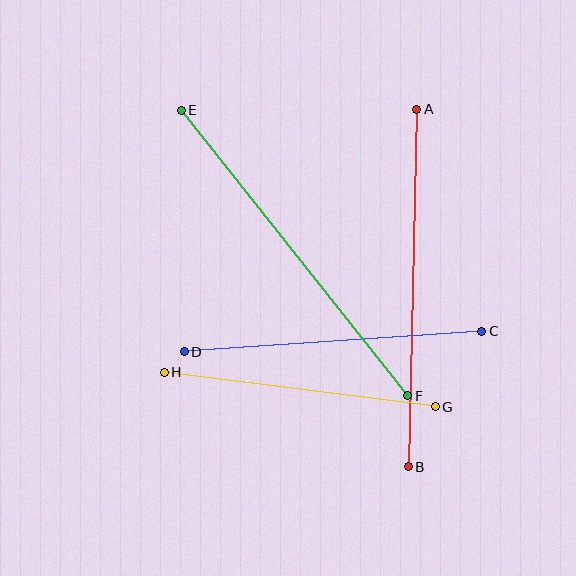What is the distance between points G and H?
The distance is approximately 273 pixels.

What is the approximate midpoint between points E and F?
The midpoint is at approximately (294, 253) pixels.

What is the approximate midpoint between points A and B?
The midpoint is at approximately (413, 288) pixels.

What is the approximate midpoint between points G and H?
The midpoint is at approximately (300, 390) pixels.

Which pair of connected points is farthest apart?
Points E and F are farthest apart.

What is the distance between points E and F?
The distance is approximately 364 pixels.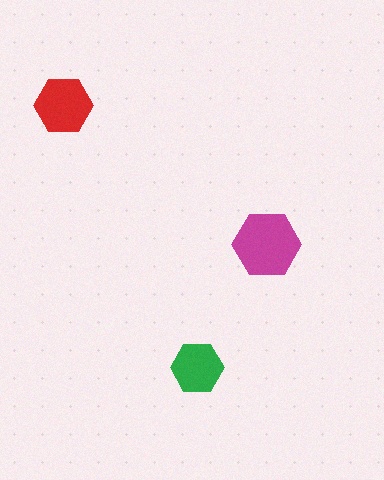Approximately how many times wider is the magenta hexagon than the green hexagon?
About 1.5 times wider.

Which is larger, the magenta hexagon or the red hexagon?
The magenta one.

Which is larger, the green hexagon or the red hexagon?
The red one.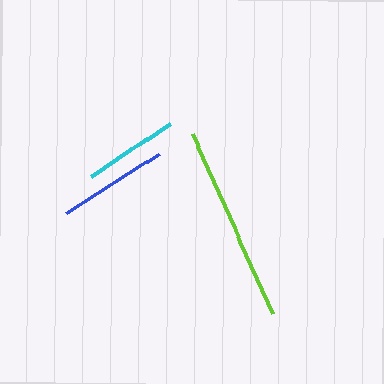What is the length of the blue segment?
The blue segment is approximately 110 pixels long.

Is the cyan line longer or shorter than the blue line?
The blue line is longer than the cyan line.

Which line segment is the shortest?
The cyan line is the shortest at approximately 95 pixels.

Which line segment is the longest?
The lime line is the longest at approximately 197 pixels.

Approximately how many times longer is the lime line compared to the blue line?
The lime line is approximately 1.8 times the length of the blue line.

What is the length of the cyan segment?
The cyan segment is approximately 95 pixels long.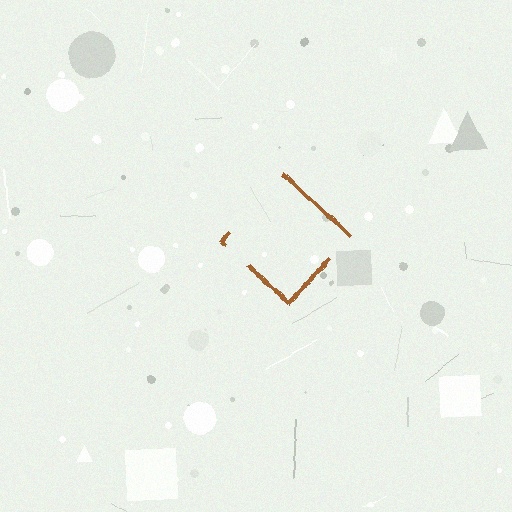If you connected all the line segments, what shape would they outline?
They would outline a diamond.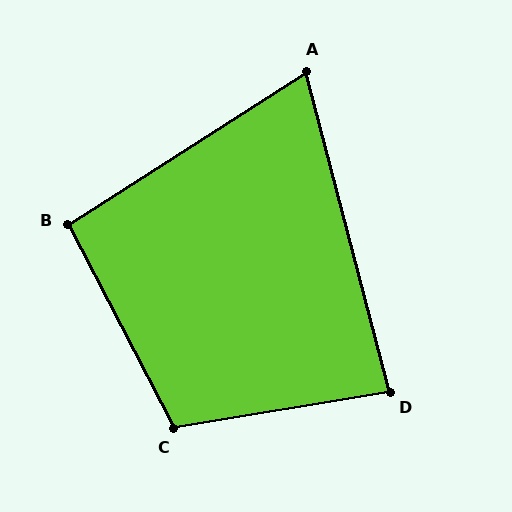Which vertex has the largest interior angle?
C, at approximately 108 degrees.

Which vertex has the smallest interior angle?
A, at approximately 72 degrees.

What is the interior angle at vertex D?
Approximately 85 degrees (acute).